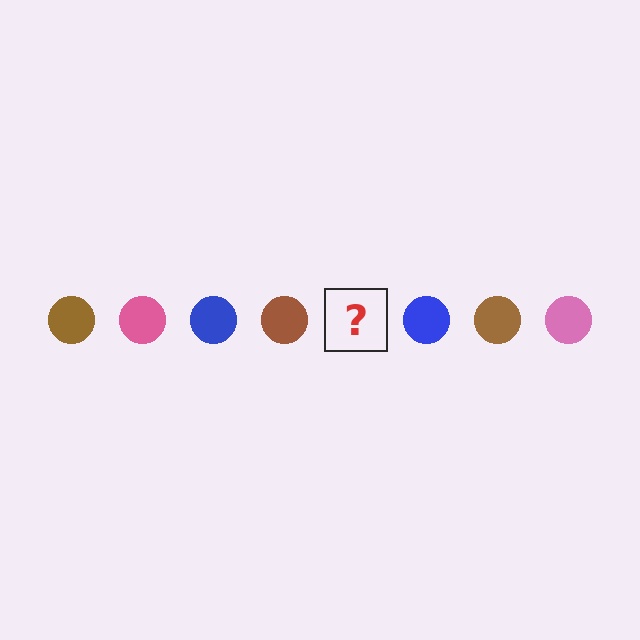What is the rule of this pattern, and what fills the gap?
The rule is that the pattern cycles through brown, pink, blue circles. The gap should be filled with a pink circle.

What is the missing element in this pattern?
The missing element is a pink circle.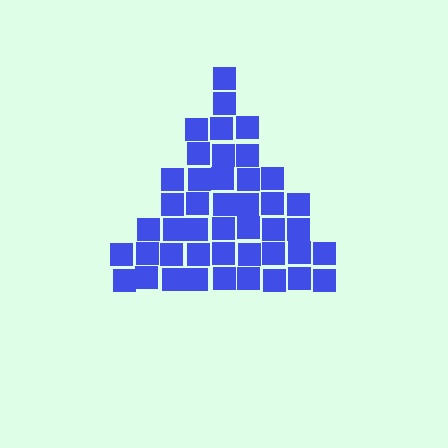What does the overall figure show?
The overall figure shows a triangle.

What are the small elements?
The small elements are squares.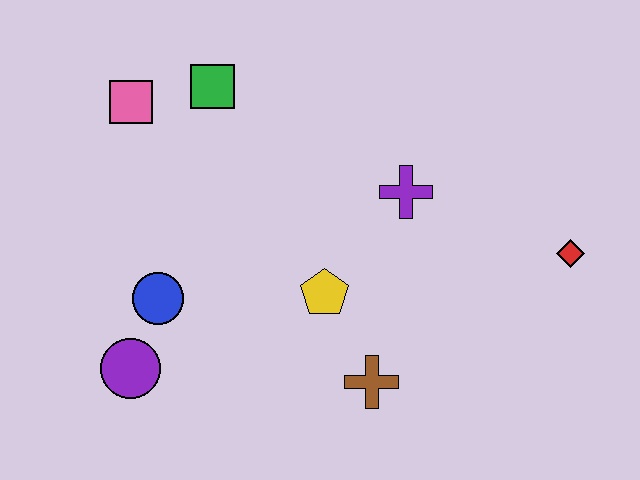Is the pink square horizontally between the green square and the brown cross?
No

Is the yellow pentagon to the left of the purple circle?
No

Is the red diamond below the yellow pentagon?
No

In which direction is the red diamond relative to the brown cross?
The red diamond is to the right of the brown cross.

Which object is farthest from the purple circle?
The red diamond is farthest from the purple circle.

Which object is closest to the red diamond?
The purple cross is closest to the red diamond.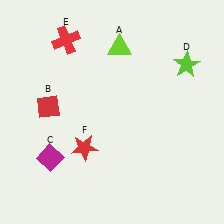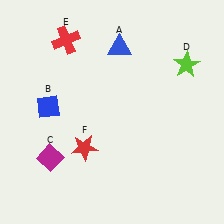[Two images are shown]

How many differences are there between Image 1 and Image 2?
There are 2 differences between the two images.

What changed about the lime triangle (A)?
In Image 1, A is lime. In Image 2, it changed to blue.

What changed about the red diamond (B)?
In Image 1, B is red. In Image 2, it changed to blue.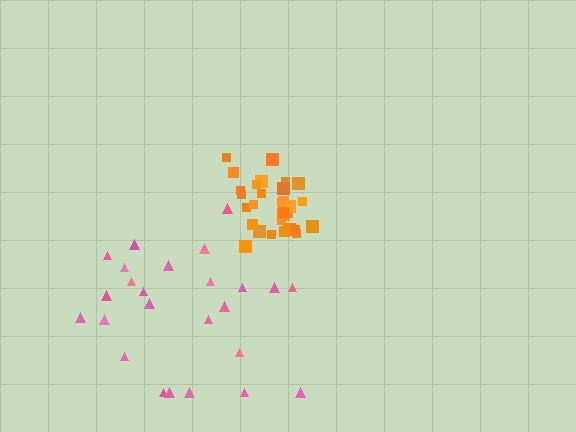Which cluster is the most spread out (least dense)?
Pink.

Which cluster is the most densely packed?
Orange.